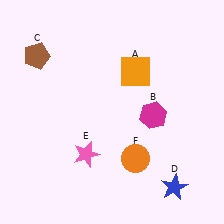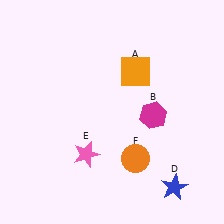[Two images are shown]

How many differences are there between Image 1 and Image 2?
There is 1 difference between the two images.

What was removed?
The brown pentagon (C) was removed in Image 2.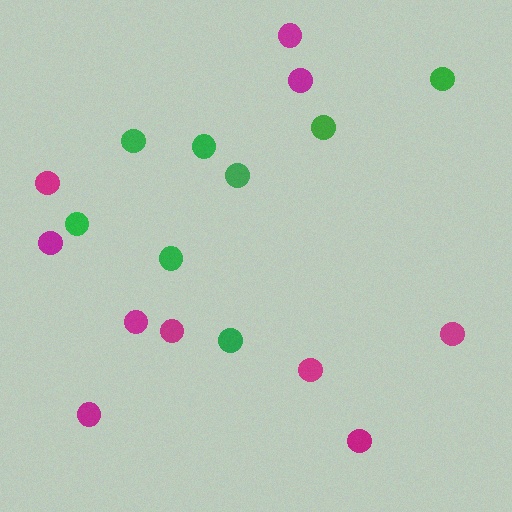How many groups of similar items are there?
There are 2 groups: one group of magenta circles (10) and one group of green circles (8).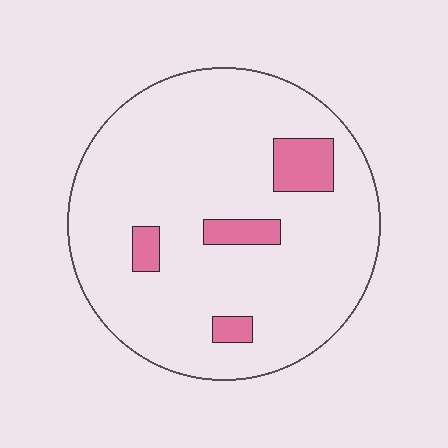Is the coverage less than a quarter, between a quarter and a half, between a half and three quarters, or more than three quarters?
Less than a quarter.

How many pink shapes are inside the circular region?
4.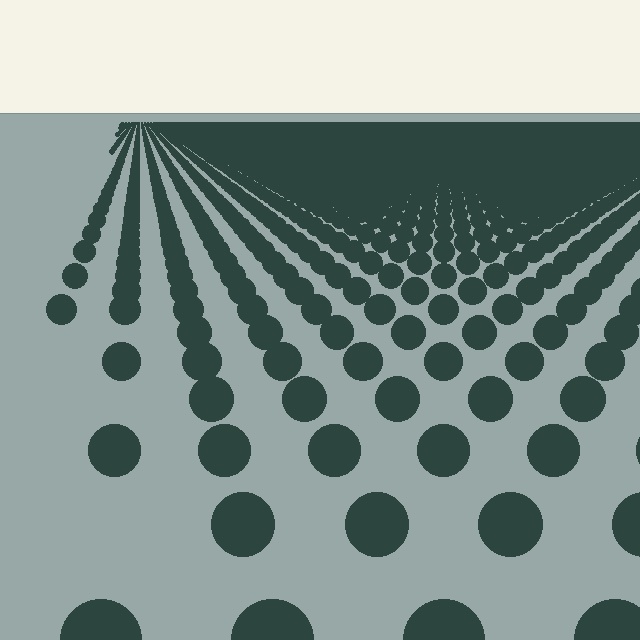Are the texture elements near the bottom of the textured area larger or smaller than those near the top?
Larger. Near the bottom, elements are closer to the viewer and appear at a bigger on-screen size.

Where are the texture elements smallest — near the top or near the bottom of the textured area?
Near the top.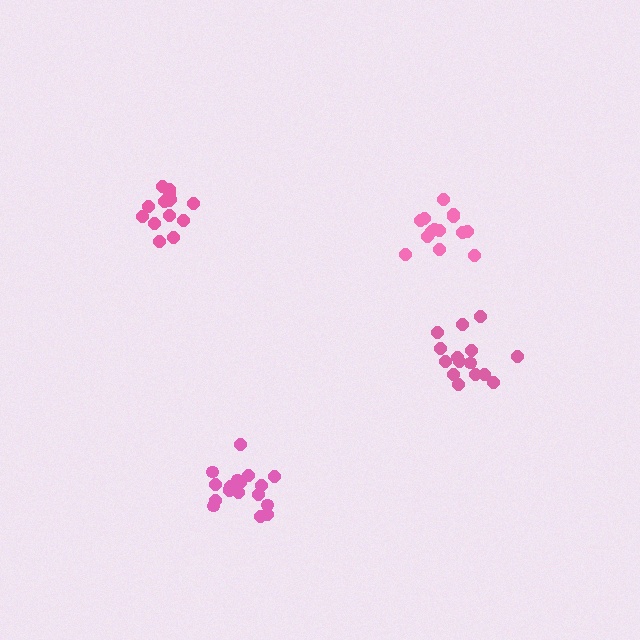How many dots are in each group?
Group 1: 15 dots, Group 2: 18 dots, Group 3: 14 dots, Group 4: 15 dots (62 total).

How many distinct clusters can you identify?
There are 4 distinct clusters.